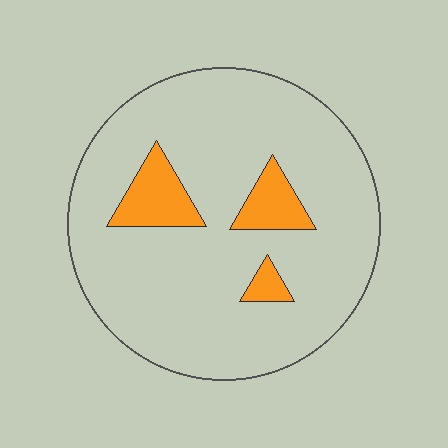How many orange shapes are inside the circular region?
3.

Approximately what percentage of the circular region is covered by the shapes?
Approximately 10%.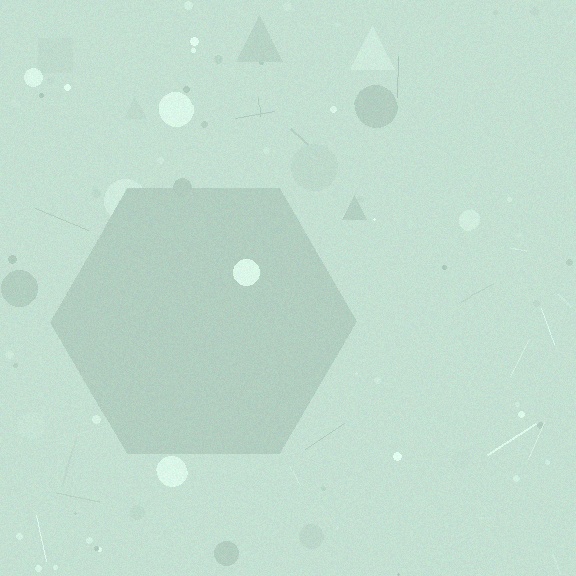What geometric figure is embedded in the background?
A hexagon is embedded in the background.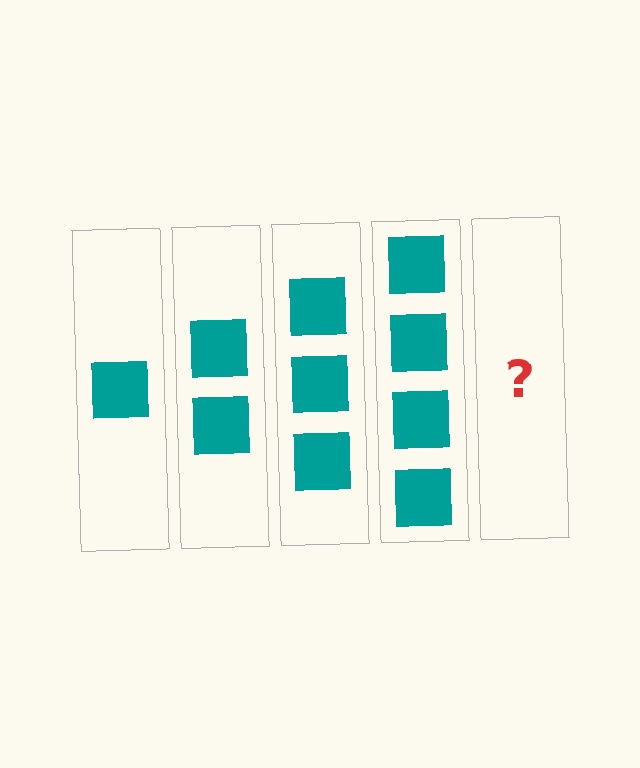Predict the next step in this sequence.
The next step is 5 squares.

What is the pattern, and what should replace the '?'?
The pattern is that each step adds one more square. The '?' should be 5 squares.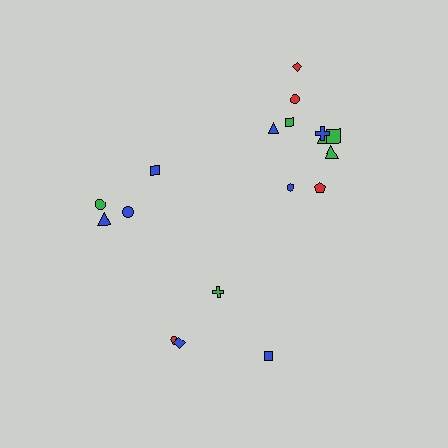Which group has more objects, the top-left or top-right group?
The top-right group.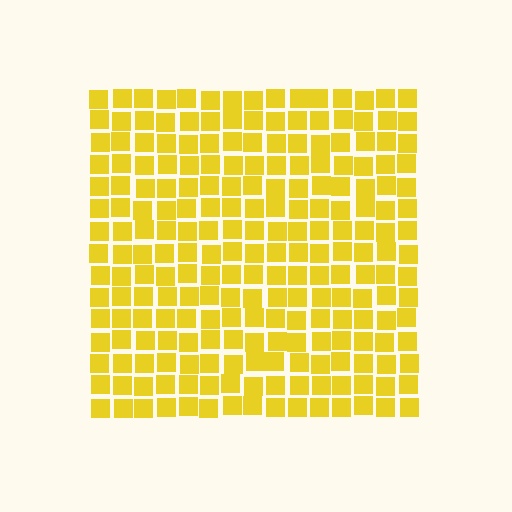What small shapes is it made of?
It is made of small squares.